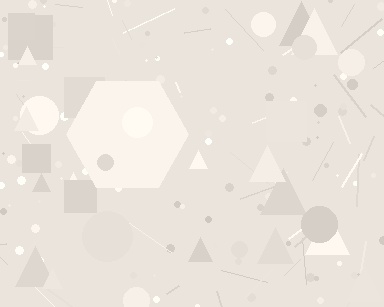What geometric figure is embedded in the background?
A hexagon is embedded in the background.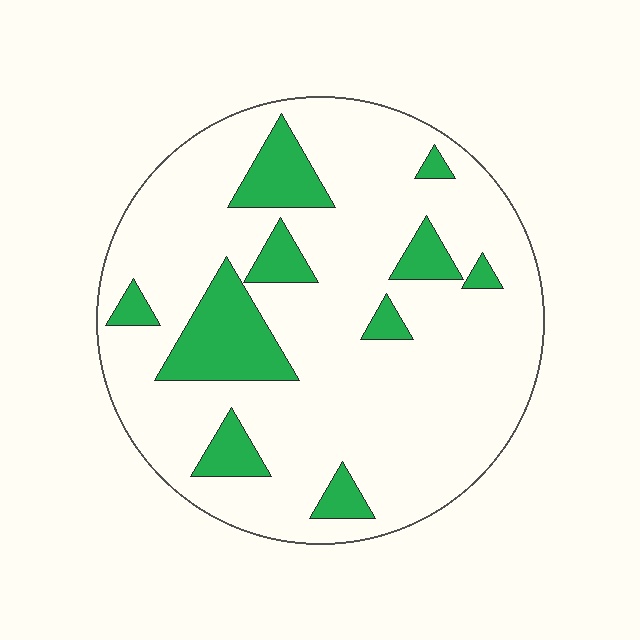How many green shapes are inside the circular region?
10.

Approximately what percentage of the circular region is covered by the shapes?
Approximately 20%.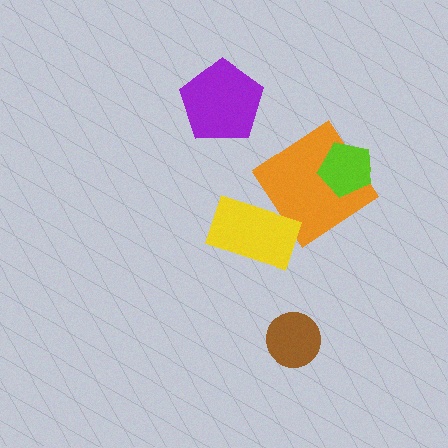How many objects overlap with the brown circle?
0 objects overlap with the brown circle.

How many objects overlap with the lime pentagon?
1 object overlaps with the lime pentagon.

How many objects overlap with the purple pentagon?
0 objects overlap with the purple pentagon.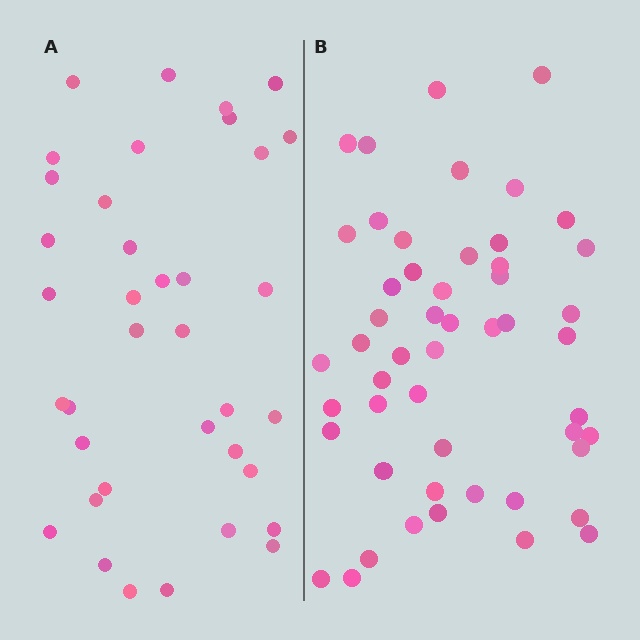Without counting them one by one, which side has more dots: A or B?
Region B (the right region) has more dots.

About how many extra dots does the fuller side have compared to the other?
Region B has approximately 15 more dots than region A.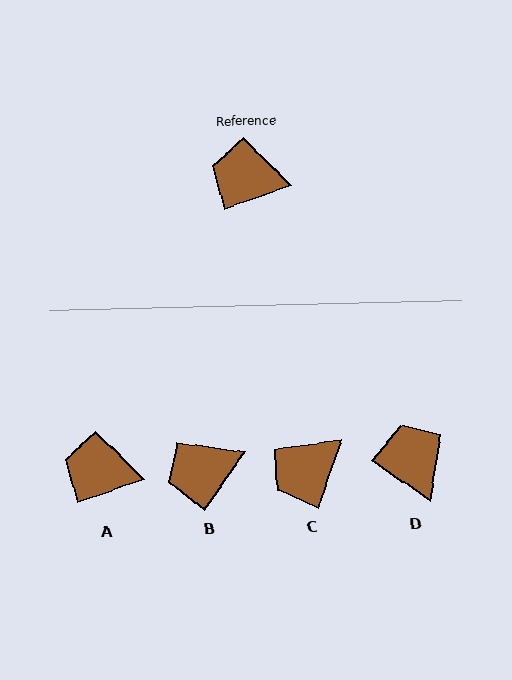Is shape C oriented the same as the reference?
No, it is off by about 52 degrees.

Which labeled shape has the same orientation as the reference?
A.